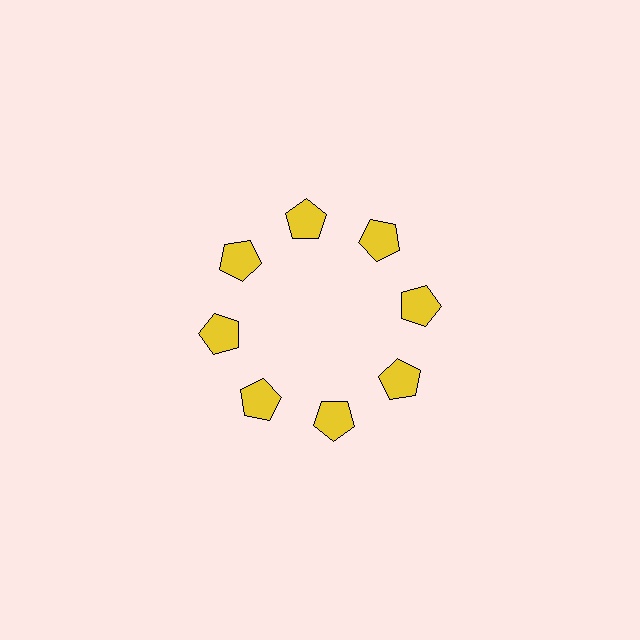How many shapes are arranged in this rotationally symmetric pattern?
There are 8 shapes, arranged in 8 groups of 1.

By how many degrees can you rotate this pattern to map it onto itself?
The pattern maps onto itself every 45 degrees of rotation.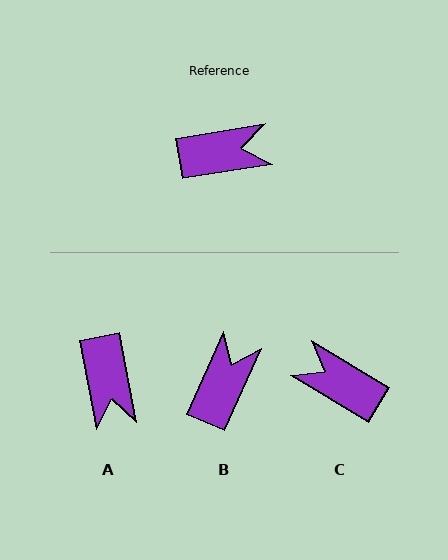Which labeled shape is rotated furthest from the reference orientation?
C, about 140 degrees away.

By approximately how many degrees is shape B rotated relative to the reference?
Approximately 57 degrees counter-clockwise.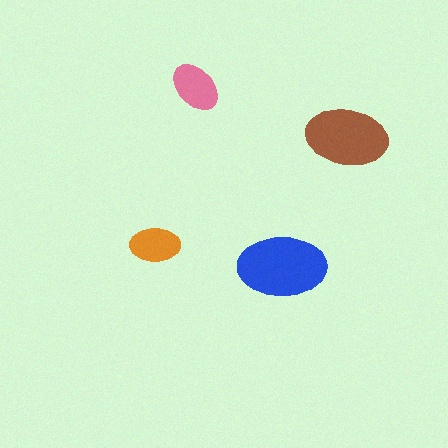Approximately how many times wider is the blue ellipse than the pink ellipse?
About 1.5 times wider.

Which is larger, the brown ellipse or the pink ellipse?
The brown one.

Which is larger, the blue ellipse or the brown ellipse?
The blue one.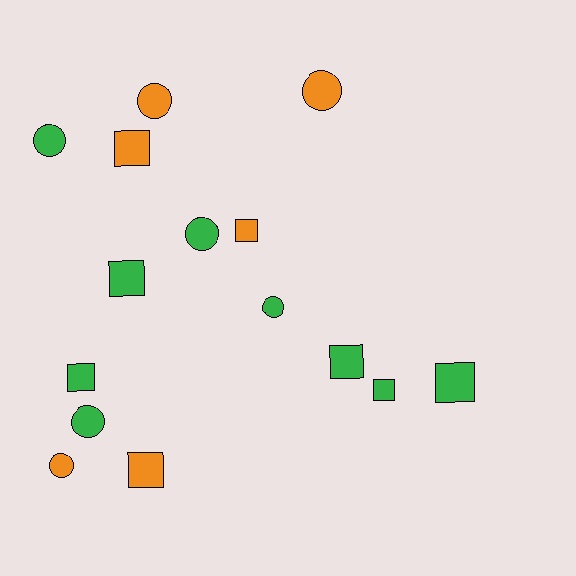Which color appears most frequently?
Green, with 9 objects.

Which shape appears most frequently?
Square, with 8 objects.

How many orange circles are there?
There are 3 orange circles.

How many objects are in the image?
There are 15 objects.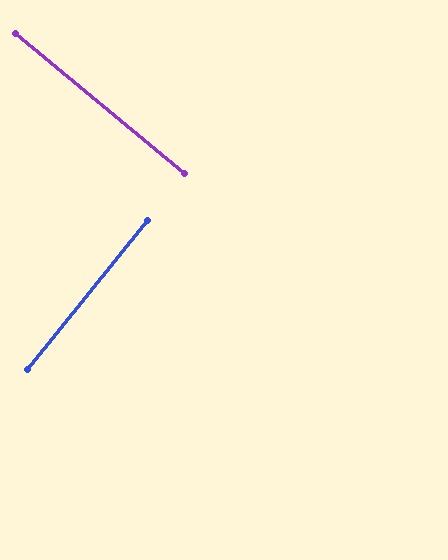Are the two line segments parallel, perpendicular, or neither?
Perpendicular — they meet at approximately 89°.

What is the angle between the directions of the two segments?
Approximately 89 degrees.